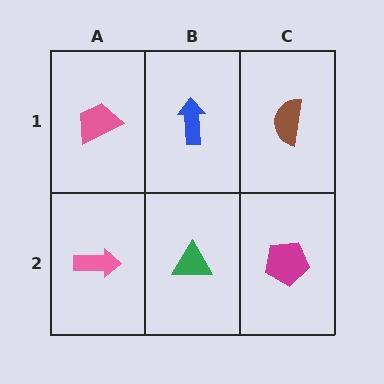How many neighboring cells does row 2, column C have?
2.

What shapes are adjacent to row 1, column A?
A pink arrow (row 2, column A), a blue arrow (row 1, column B).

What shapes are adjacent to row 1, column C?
A magenta pentagon (row 2, column C), a blue arrow (row 1, column B).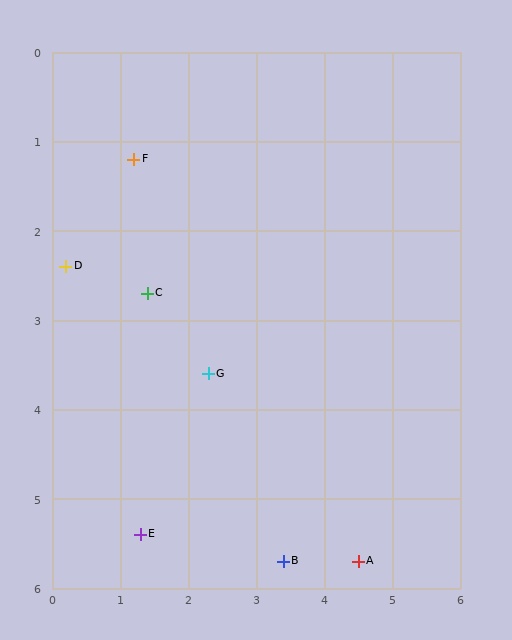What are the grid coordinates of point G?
Point G is at approximately (2.3, 3.6).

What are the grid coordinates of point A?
Point A is at approximately (4.5, 5.7).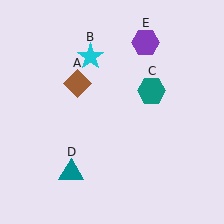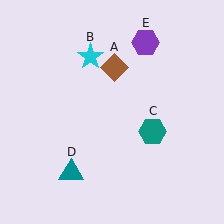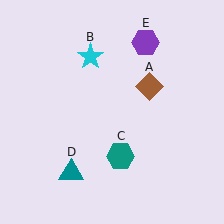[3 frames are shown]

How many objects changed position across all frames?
2 objects changed position: brown diamond (object A), teal hexagon (object C).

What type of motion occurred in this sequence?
The brown diamond (object A), teal hexagon (object C) rotated clockwise around the center of the scene.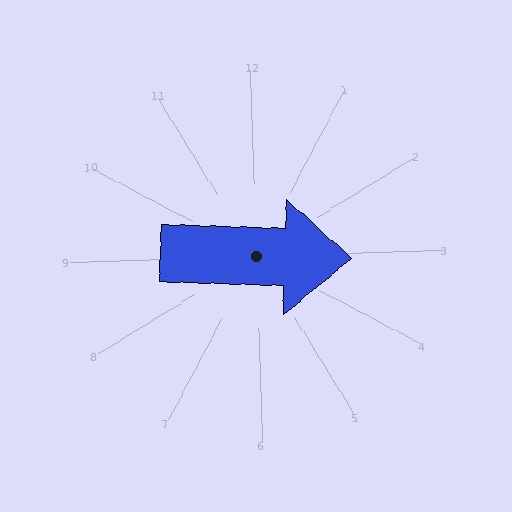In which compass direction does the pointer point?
East.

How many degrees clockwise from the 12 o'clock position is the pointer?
Approximately 93 degrees.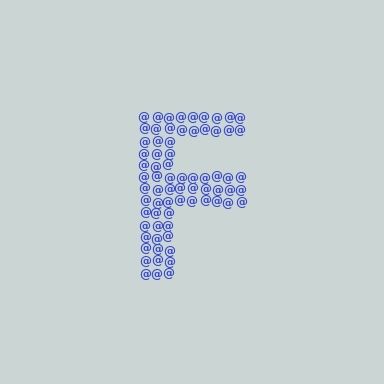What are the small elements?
The small elements are at signs.